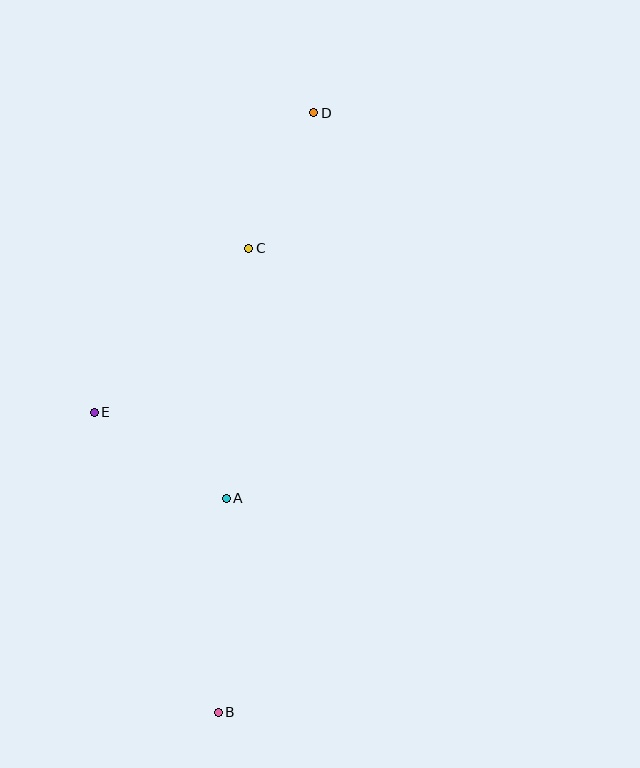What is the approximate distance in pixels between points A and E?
The distance between A and E is approximately 157 pixels.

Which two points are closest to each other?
Points C and D are closest to each other.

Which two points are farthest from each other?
Points B and D are farthest from each other.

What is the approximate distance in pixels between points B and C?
The distance between B and C is approximately 465 pixels.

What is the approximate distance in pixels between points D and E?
The distance between D and E is approximately 371 pixels.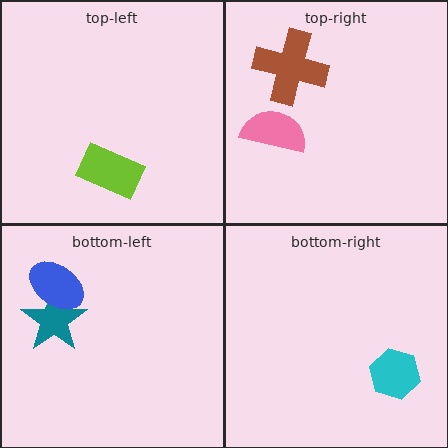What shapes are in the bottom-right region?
The cyan hexagon.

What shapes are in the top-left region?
The lime rectangle.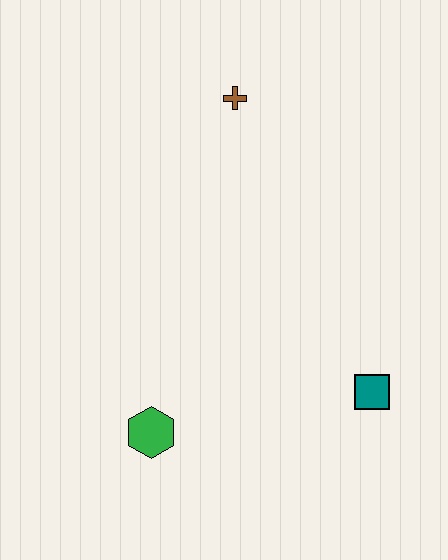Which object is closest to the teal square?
The green hexagon is closest to the teal square.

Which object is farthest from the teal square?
The brown cross is farthest from the teal square.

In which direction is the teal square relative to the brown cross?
The teal square is below the brown cross.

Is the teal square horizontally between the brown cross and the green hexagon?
No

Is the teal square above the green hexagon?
Yes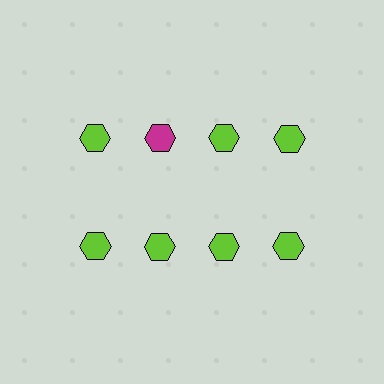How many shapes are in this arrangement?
There are 8 shapes arranged in a grid pattern.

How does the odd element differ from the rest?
It has a different color: magenta instead of lime.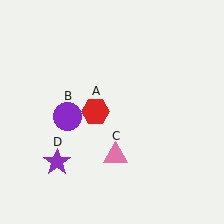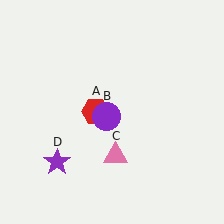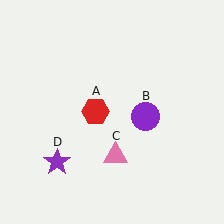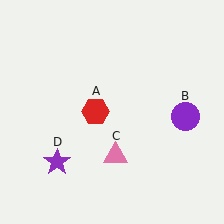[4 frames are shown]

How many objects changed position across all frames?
1 object changed position: purple circle (object B).